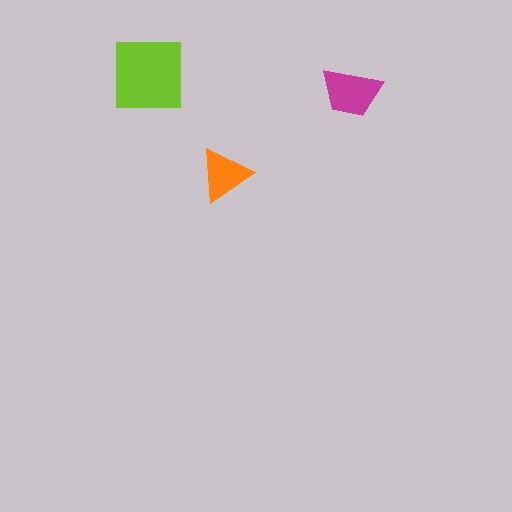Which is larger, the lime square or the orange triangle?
The lime square.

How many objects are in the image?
There are 3 objects in the image.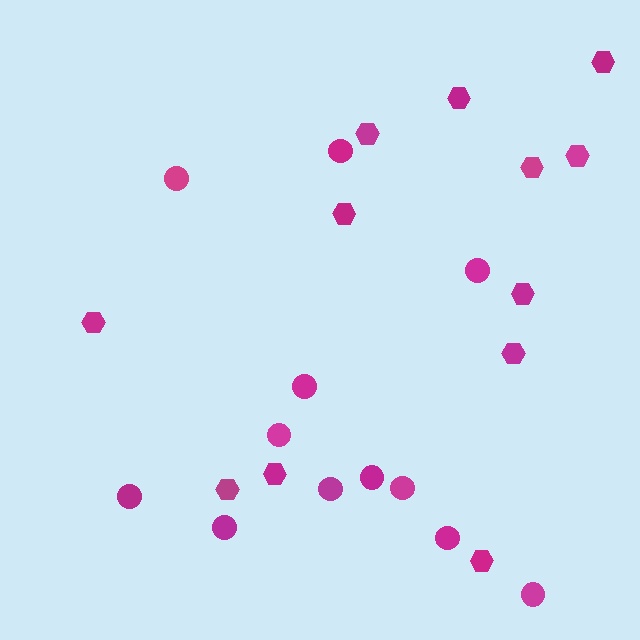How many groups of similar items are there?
There are 2 groups: one group of circles (12) and one group of hexagons (12).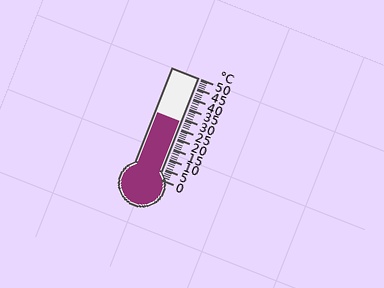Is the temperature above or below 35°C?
The temperature is below 35°C.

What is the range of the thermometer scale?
The thermometer scale ranges from 0°C to 50°C.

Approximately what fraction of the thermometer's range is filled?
The thermometer is filled to approximately 55% of its range.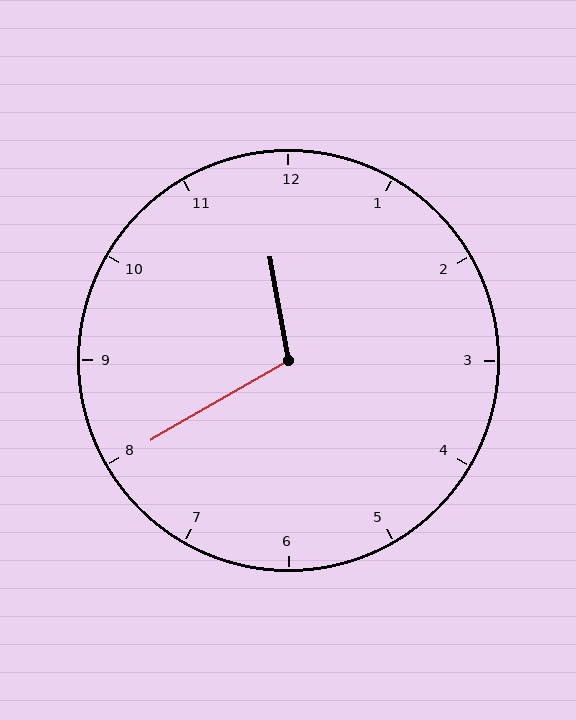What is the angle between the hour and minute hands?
Approximately 110 degrees.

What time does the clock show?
11:40.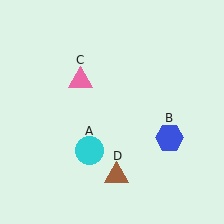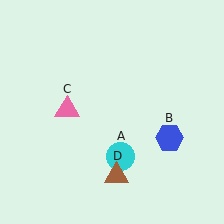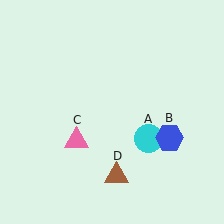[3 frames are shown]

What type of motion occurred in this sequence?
The cyan circle (object A), pink triangle (object C) rotated counterclockwise around the center of the scene.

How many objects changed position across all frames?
2 objects changed position: cyan circle (object A), pink triangle (object C).